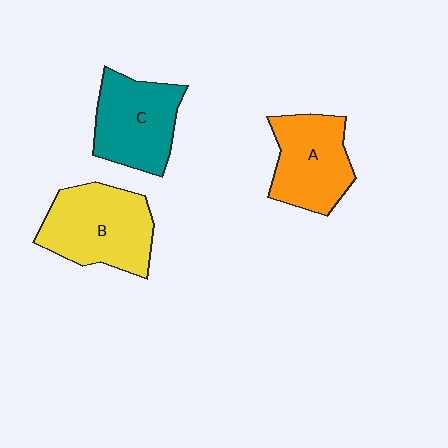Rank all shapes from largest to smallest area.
From largest to smallest: B (yellow), C (teal), A (orange).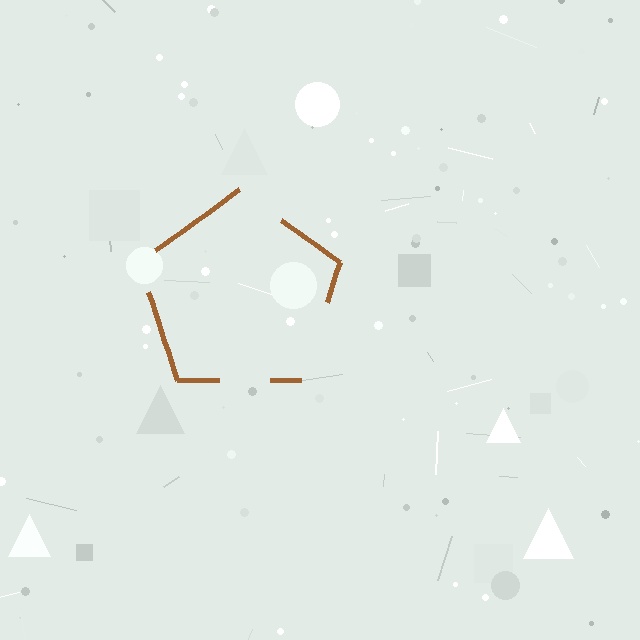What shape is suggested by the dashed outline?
The dashed outline suggests a pentagon.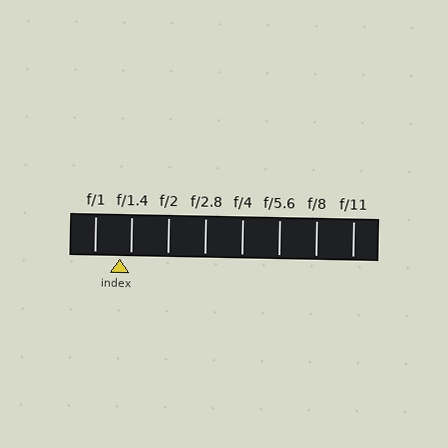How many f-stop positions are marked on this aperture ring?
There are 8 f-stop positions marked.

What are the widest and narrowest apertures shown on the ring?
The widest aperture shown is f/1 and the narrowest is f/11.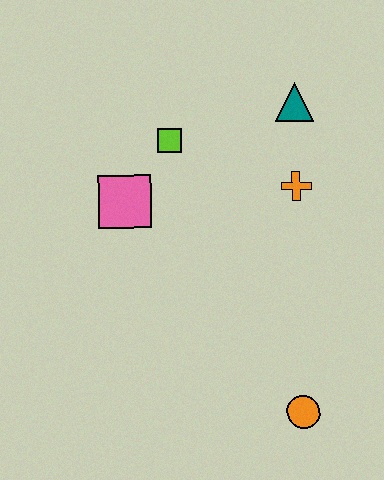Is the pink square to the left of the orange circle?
Yes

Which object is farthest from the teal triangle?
The orange circle is farthest from the teal triangle.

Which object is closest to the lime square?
The pink square is closest to the lime square.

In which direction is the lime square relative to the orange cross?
The lime square is to the left of the orange cross.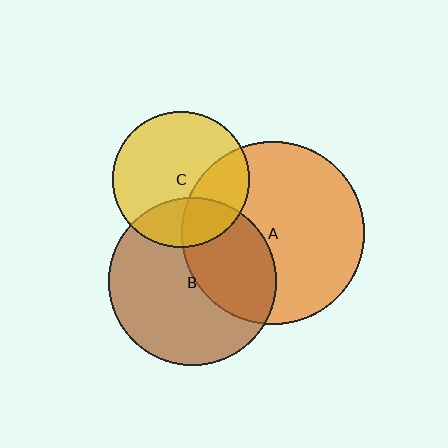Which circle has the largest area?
Circle A (orange).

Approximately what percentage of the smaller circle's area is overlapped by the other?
Approximately 40%.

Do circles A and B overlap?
Yes.